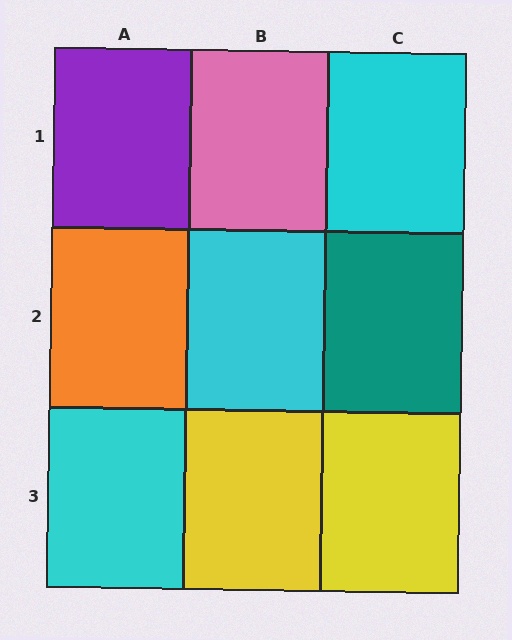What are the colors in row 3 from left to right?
Cyan, yellow, yellow.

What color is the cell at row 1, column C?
Cyan.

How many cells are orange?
1 cell is orange.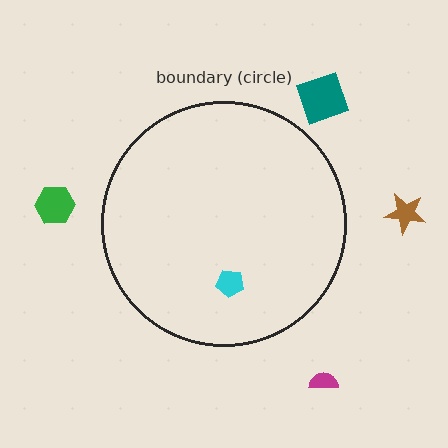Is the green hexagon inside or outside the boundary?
Outside.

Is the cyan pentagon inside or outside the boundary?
Inside.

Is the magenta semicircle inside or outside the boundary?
Outside.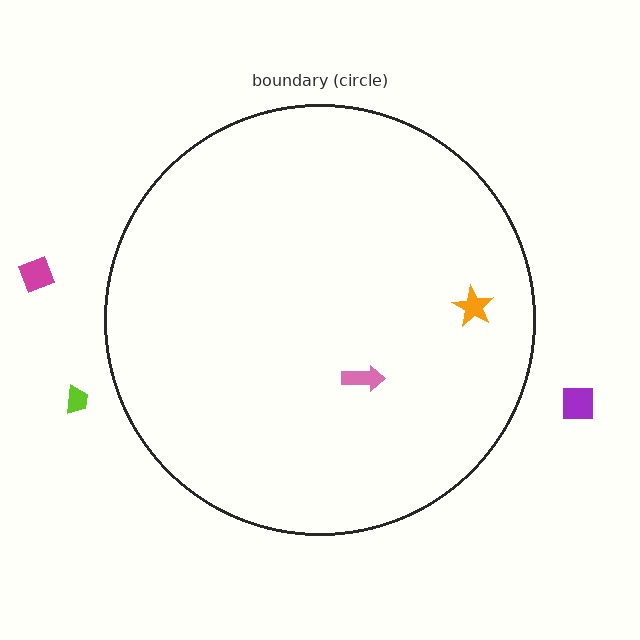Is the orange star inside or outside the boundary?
Inside.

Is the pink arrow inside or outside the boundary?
Inside.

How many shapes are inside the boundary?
2 inside, 3 outside.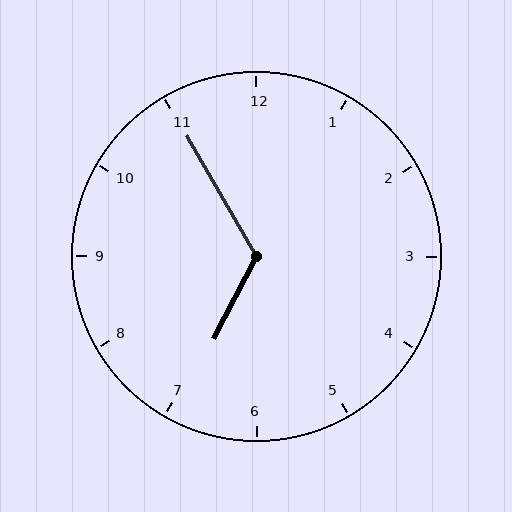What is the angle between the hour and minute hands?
Approximately 122 degrees.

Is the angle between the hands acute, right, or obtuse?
It is obtuse.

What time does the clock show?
6:55.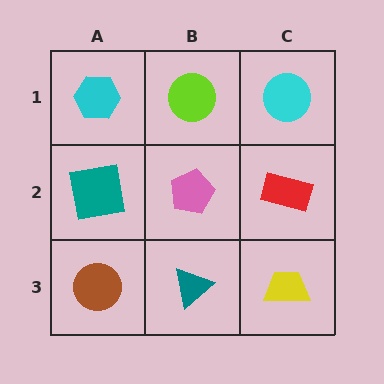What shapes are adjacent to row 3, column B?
A pink pentagon (row 2, column B), a brown circle (row 3, column A), a yellow trapezoid (row 3, column C).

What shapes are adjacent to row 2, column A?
A cyan hexagon (row 1, column A), a brown circle (row 3, column A), a pink pentagon (row 2, column B).